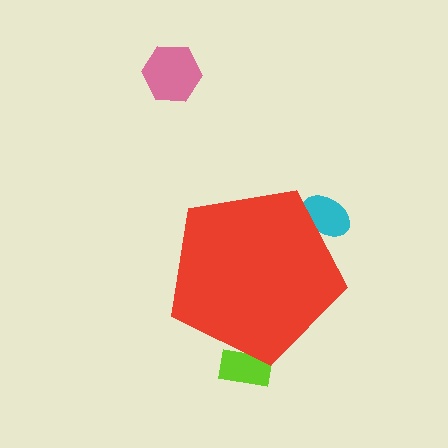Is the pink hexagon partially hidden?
No, the pink hexagon is fully visible.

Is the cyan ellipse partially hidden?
Yes, the cyan ellipse is partially hidden behind the red pentagon.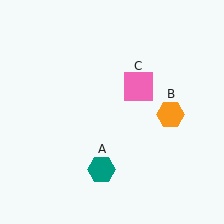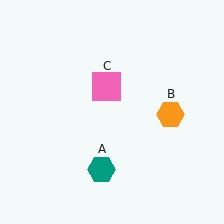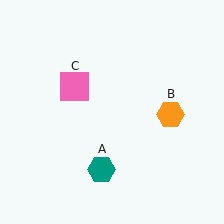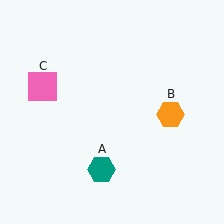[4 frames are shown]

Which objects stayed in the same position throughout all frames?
Teal hexagon (object A) and orange hexagon (object B) remained stationary.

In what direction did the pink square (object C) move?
The pink square (object C) moved left.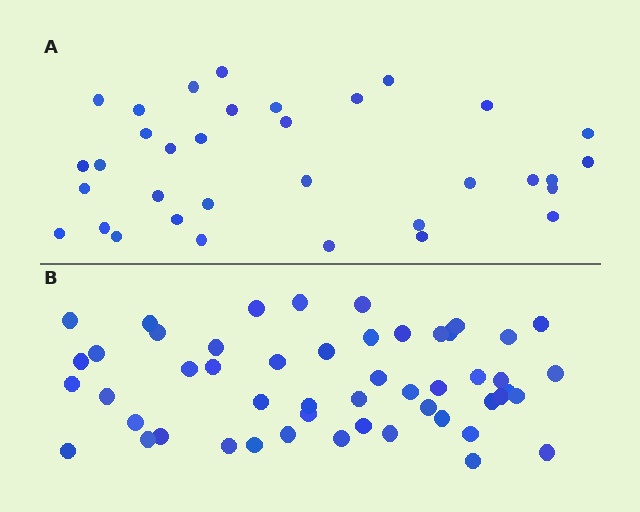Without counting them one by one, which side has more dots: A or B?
Region B (the bottom region) has more dots.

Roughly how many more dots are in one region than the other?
Region B has approximately 15 more dots than region A.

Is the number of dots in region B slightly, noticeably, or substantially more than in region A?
Region B has substantially more. The ratio is roughly 1.5 to 1.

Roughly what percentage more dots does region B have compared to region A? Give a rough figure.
About 50% more.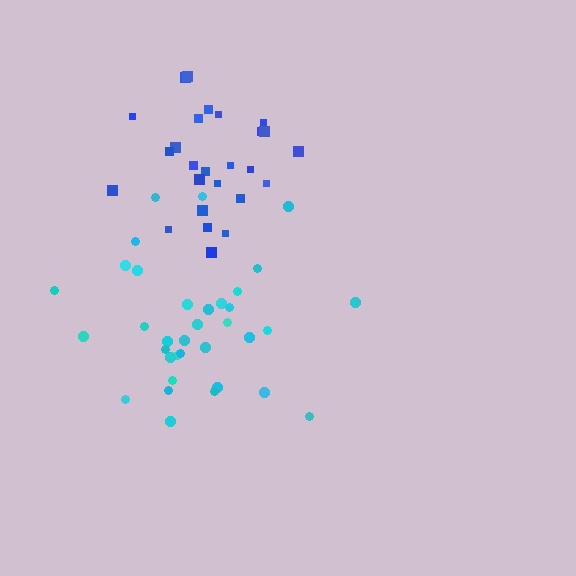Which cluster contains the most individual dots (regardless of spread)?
Cyan (35).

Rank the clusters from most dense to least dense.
blue, cyan.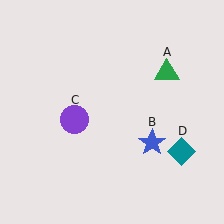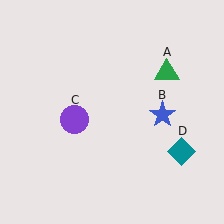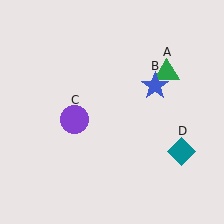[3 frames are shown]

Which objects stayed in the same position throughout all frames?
Green triangle (object A) and purple circle (object C) and teal diamond (object D) remained stationary.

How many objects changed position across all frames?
1 object changed position: blue star (object B).